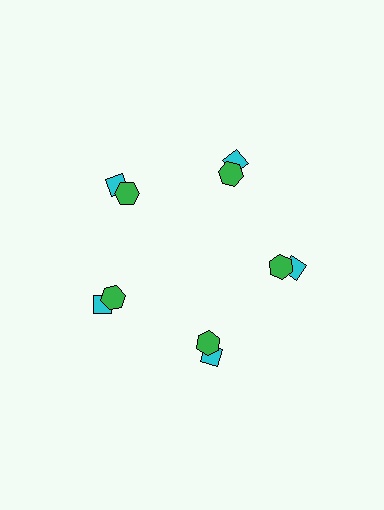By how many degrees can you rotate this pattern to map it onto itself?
The pattern maps onto itself every 72 degrees of rotation.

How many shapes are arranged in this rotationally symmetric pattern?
There are 10 shapes, arranged in 5 groups of 2.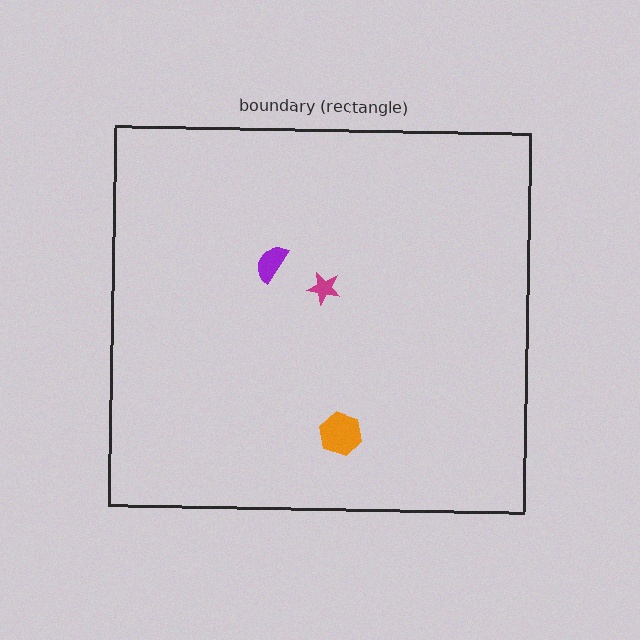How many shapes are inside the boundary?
3 inside, 0 outside.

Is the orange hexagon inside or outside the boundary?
Inside.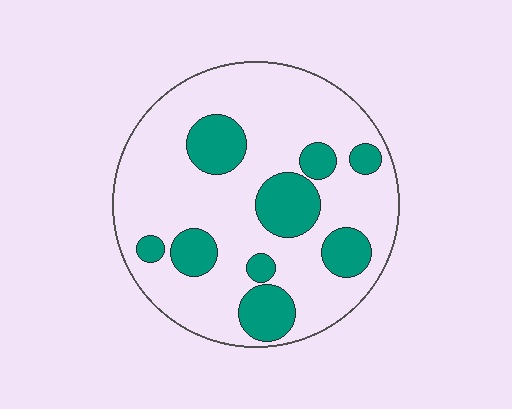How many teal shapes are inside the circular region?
9.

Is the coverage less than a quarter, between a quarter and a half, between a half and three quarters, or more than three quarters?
Less than a quarter.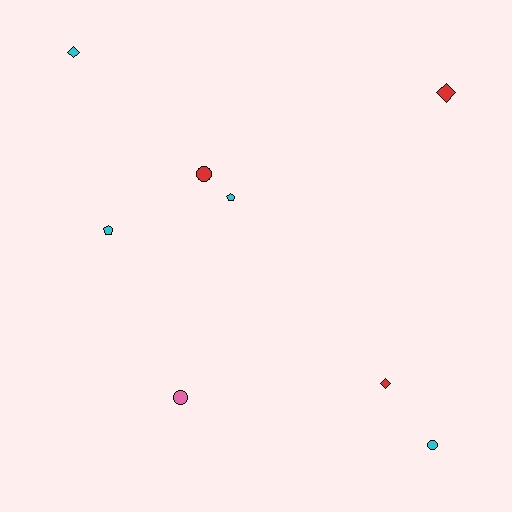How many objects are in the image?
There are 8 objects.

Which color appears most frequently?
Cyan, with 4 objects.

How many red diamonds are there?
There are 2 red diamonds.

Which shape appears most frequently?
Diamond, with 3 objects.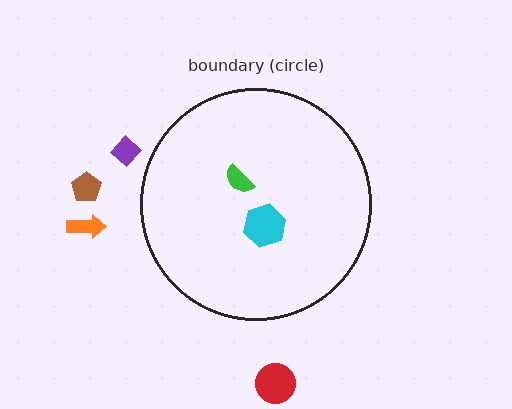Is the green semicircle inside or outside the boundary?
Inside.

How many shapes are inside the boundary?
2 inside, 4 outside.